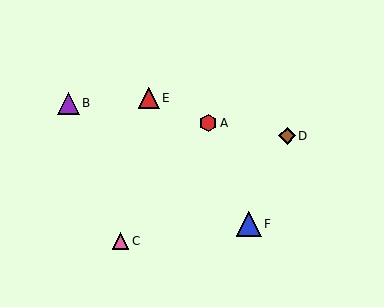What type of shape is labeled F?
Shape F is a blue triangle.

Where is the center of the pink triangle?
The center of the pink triangle is at (120, 241).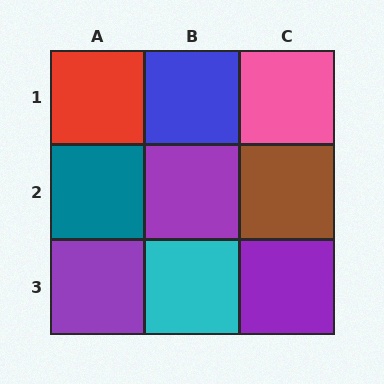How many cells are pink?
1 cell is pink.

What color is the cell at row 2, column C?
Brown.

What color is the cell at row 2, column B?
Purple.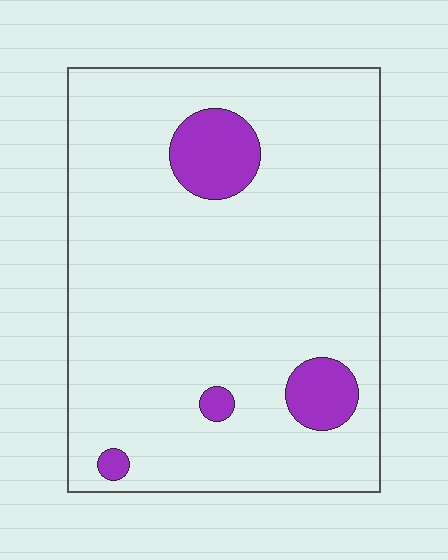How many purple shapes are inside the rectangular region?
4.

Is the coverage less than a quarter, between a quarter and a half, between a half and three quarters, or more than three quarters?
Less than a quarter.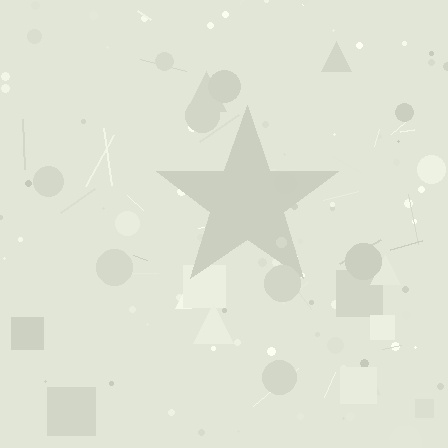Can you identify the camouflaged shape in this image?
The camouflaged shape is a star.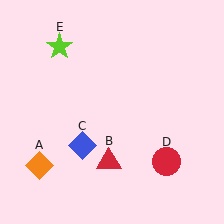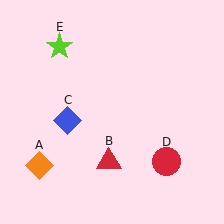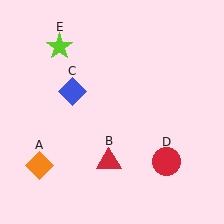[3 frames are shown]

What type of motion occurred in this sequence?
The blue diamond (object C) rotated clockwise around the center of the scene.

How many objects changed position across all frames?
1 object changed position: blue diamond (object C).